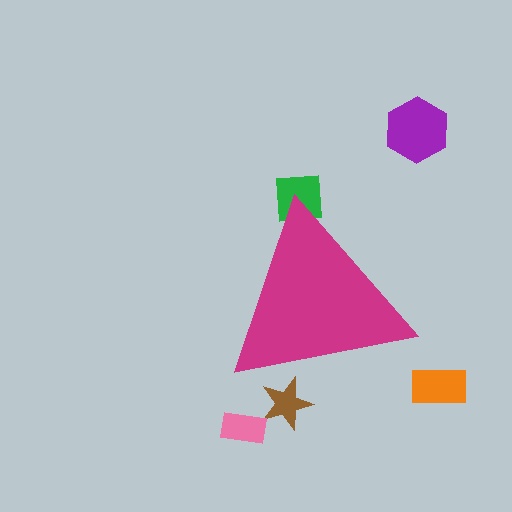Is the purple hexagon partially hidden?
No, the purple hexagon is fully visible.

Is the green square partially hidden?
Yes, the green square is partially hidden behind the magenta triangle.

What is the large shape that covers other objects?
A magenta triangle.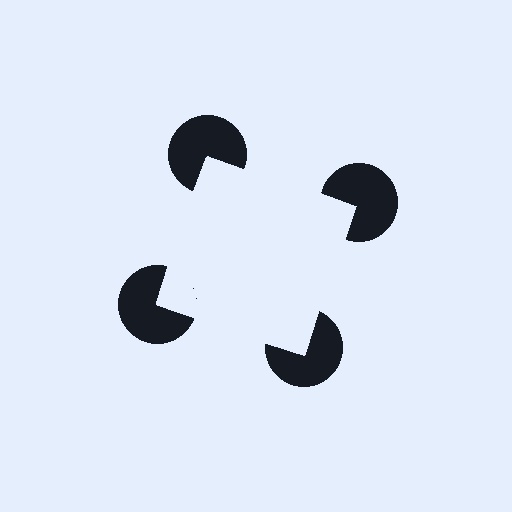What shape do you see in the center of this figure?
An illusory square — its edges are inferred from the aligned wedge cuts in the pac-man discs, not physically drawn.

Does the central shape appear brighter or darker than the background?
It typically appears slightly brighter than the background, even though no actual brightness change is drawn.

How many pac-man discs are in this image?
There are 4 — one at each vertex of the illusory square.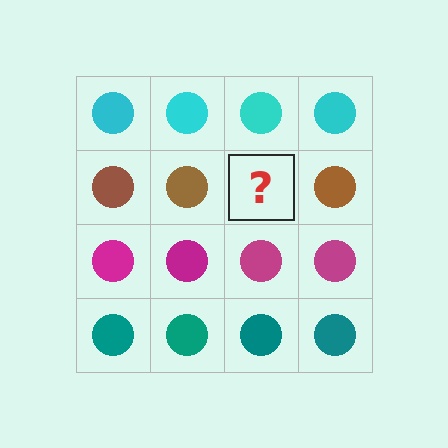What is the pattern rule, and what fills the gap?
The rule is that each row has a consistent color. The gap should be filled with a brown circle.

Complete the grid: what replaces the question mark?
The question mark should be replaced with a brown circle.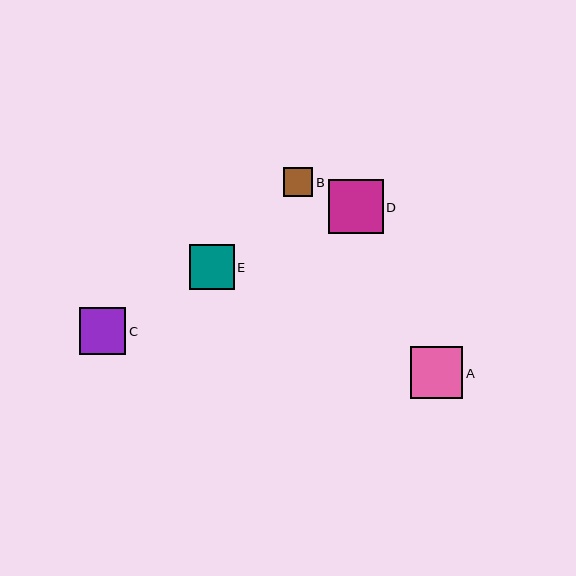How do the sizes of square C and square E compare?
Square C and square E are approximately the same size.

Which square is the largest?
Square D is the largest with a size of approximately 54 pixels.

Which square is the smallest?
Square B is the smallest with a size of approximately 30 pixels.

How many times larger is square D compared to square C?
Square D is approximately 1.2 times the size of square C.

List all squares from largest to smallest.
From largest to smallest: D, A, C, E, B.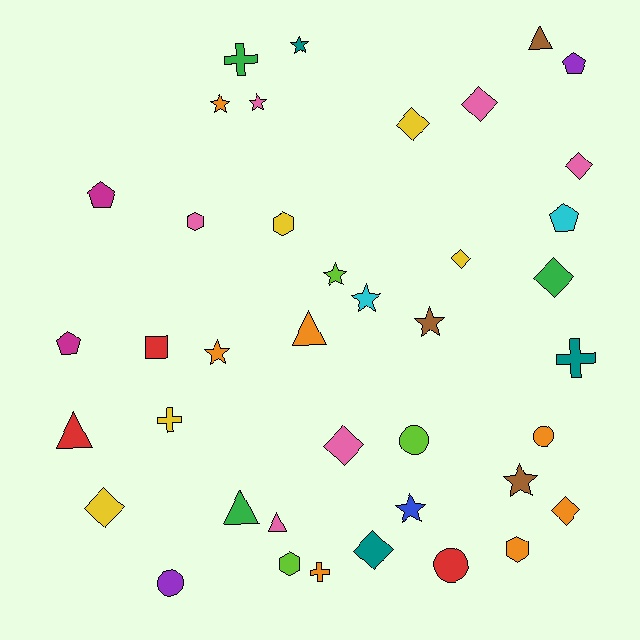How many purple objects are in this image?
There are 2 purple objects.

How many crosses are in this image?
There are 4 crosses.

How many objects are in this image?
There are 40 objects.